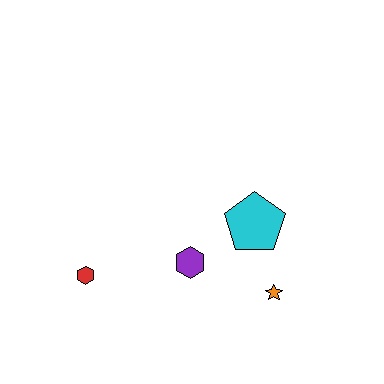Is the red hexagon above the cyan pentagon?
No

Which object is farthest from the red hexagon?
The orange star is farthest from the red hexagon.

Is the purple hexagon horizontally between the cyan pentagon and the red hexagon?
Yes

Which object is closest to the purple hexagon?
The cyan pentagon is closest to the purple hexagon.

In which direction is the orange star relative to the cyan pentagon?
The orange star is below the cyan pentagon.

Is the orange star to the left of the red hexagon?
No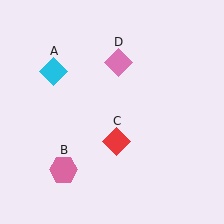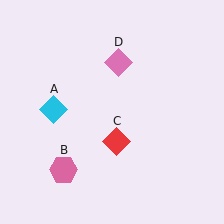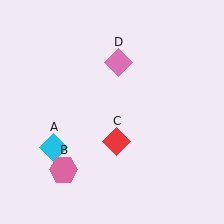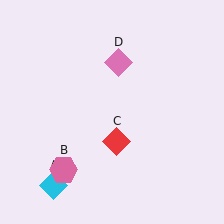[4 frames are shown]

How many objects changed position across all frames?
1 object changed position: cyan diamond (object A).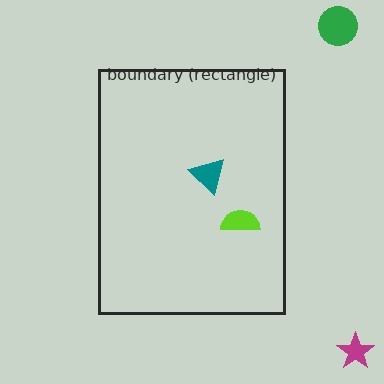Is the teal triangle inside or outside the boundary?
Inside.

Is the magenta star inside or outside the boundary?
Outside.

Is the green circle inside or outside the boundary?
Outside.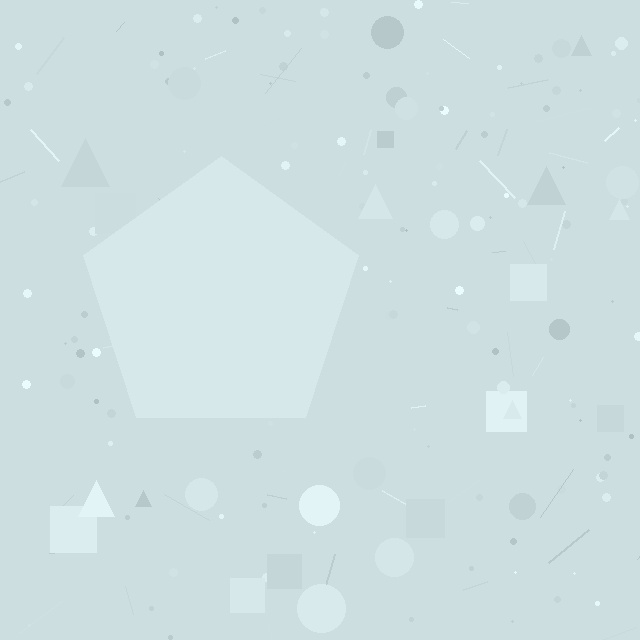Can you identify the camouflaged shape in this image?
The camouflaged shape is a pentagon.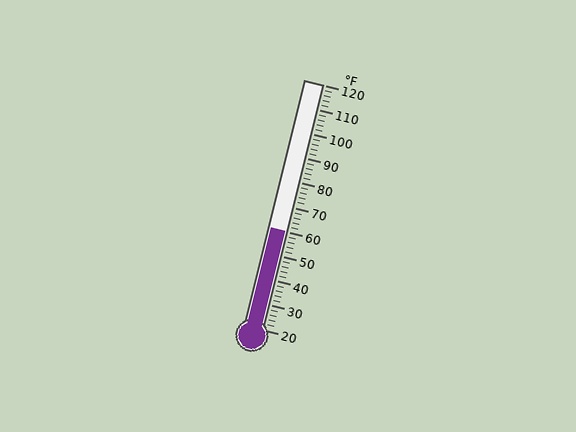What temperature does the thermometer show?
The thermometer shows approximately 60°F.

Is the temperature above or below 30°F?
The temperature is above 30°F.